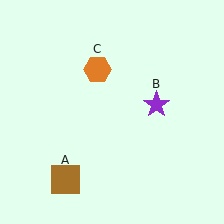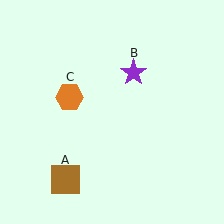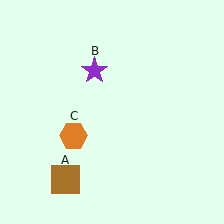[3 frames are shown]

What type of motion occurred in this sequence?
The purple star (object B), orange hexagon (object C) rotated counterclockwise around the center of the scene.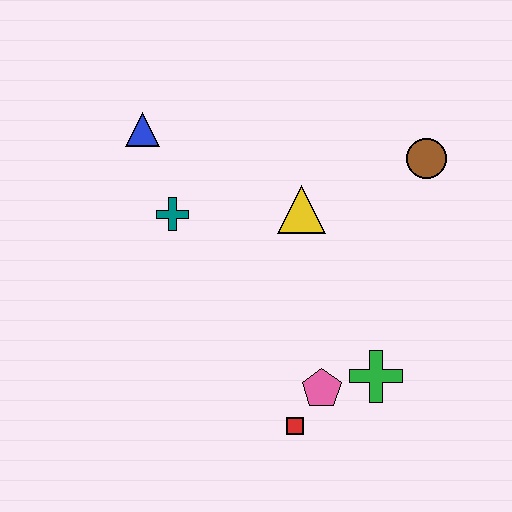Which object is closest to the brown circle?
The yellow triangle is closest to the brown circle.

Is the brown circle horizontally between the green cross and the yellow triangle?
No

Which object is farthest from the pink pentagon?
The blue triangle is farthest from the pink pentagon.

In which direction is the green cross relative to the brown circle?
The green cross is below the brown circle.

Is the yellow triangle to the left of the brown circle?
Yes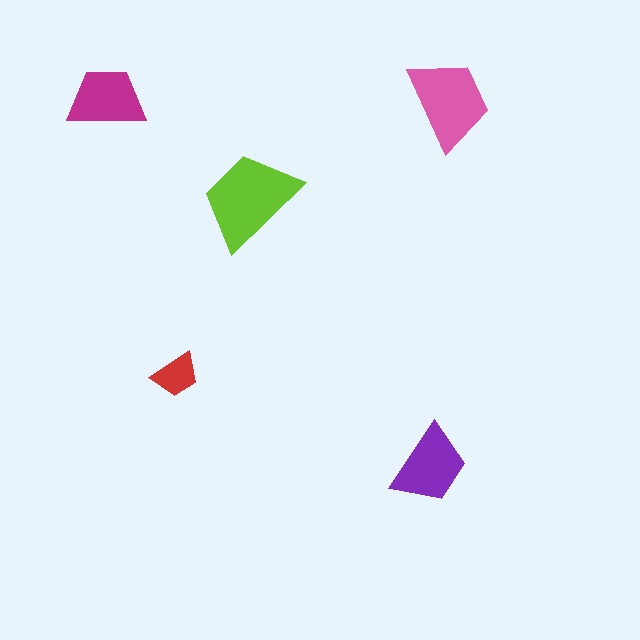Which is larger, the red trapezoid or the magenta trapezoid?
The magenta one.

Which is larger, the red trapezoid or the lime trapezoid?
The lime one.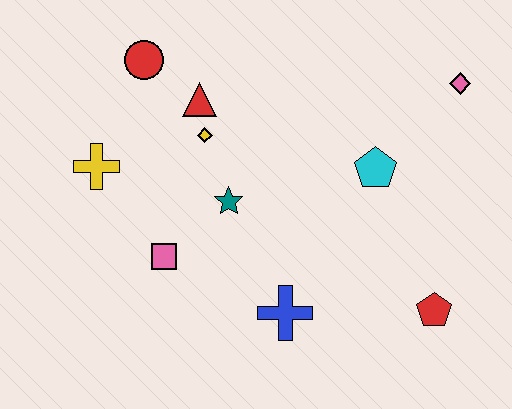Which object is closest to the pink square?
The teal star is closest to the pink square.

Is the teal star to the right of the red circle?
Yes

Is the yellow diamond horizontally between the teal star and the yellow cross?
Yes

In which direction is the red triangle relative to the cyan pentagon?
The red triangle is to the left of the cyan pentagon.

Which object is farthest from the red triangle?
The red pentagon is farthest from the red triangle.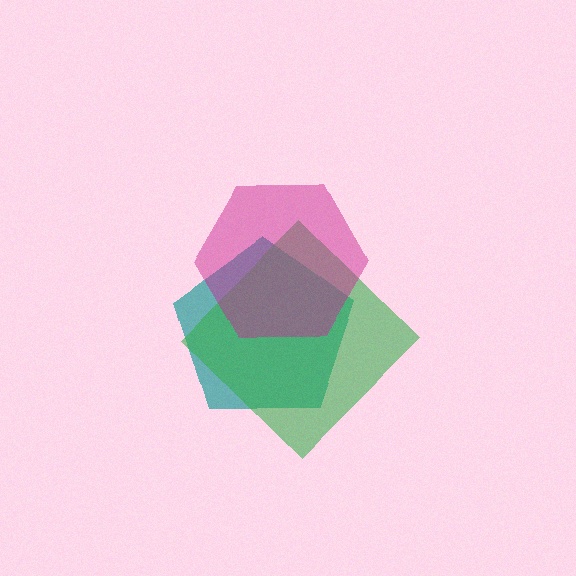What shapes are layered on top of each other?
The layered shapes are: a teal pentagon, a green diamond, a magenta hexagon.